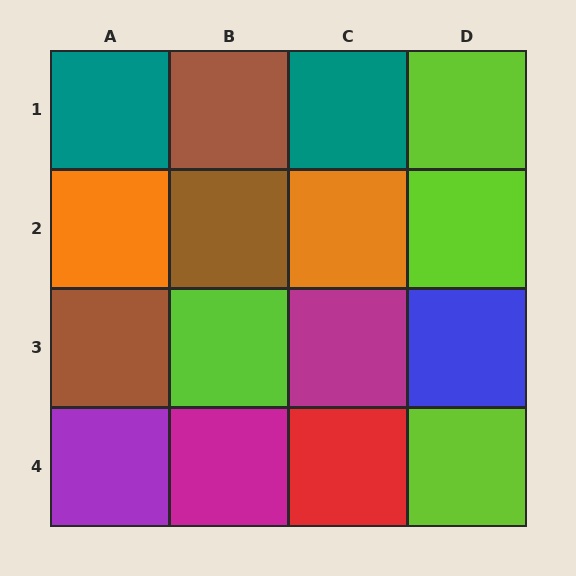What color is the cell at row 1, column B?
Brown.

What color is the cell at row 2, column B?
Brown.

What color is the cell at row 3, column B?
Lime.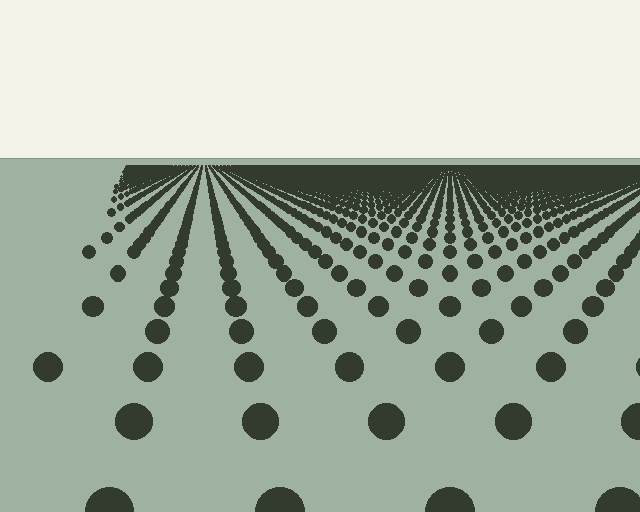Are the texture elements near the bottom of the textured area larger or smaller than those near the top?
Larger. Near the bottom, elements are closer to the viewer and appear at a bigger on-screen size.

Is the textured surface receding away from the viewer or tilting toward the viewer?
The surface is receding away from the viewer. Texture elements get smaller and denser toward the top.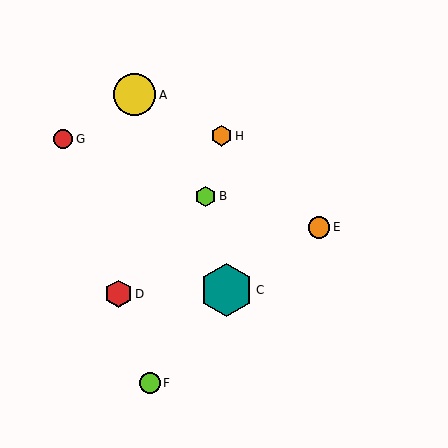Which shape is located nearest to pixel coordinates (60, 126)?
The red circle (labeled G) at (63, 139) is nearest to that location.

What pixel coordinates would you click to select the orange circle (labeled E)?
Click at (319, 227) to select the orange circle E.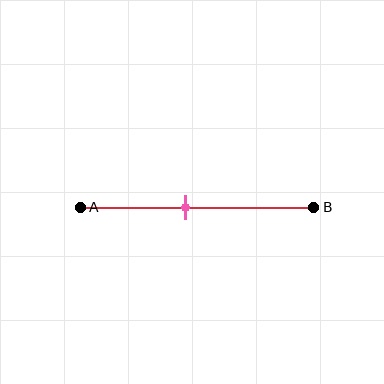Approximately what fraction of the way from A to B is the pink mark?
The pink mark is approximately 45% of the way from A to B.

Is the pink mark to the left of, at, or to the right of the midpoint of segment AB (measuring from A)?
The pink mark is to the left of the midpoint of segment AB.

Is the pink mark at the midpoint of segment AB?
No, the mark is at about 45% from A, not at the 50% midpoint.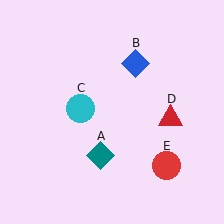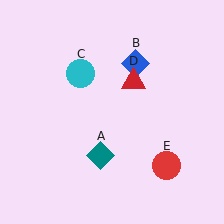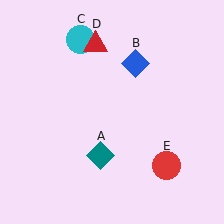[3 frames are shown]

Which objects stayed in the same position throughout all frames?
Teal diamond (object A) and blue diamond (object B) and red circle (object E) remained stationary.